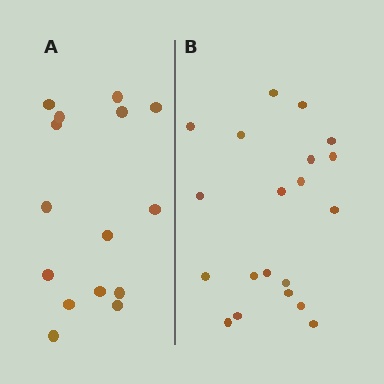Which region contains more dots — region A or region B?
Region B (the right region) has more dots.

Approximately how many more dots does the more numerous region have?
Region B has about 5 more dots than region A.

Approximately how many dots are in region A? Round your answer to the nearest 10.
About 20 dots. (The exact count is 15, which rounds to 20.)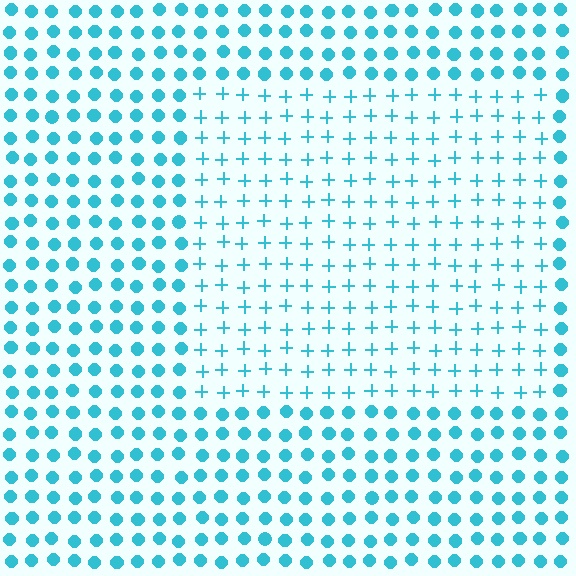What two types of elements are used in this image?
The image uses plus signs inside the rectangle region and circles outside it.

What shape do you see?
I see a rectangle.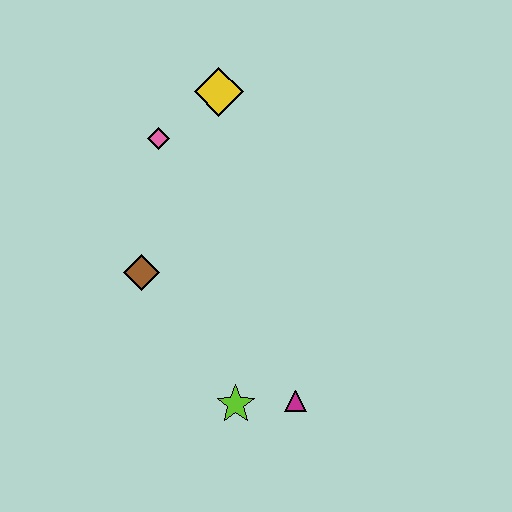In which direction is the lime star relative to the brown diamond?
The lime star is below the brown diamond.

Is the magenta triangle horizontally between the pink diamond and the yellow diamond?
No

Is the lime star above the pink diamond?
No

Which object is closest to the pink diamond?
The yellow diamond is closest to the pink diamond.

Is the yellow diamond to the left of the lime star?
Yes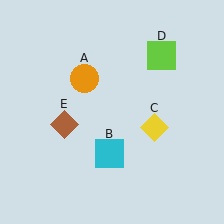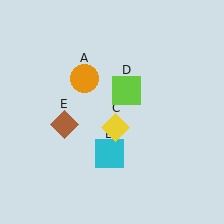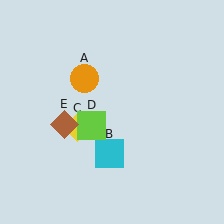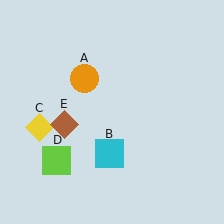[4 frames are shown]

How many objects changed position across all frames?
2 objects changed position: yellow diamond (object C), lime square (object D).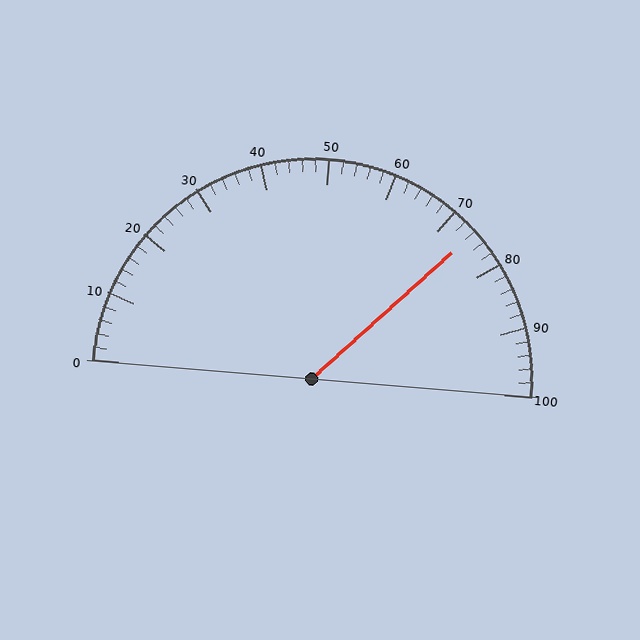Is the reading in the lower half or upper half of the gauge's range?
The reading is in the upper half of the range (0 to 100).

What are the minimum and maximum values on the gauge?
The gauge ranges from 0 to 100.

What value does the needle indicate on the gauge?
The needle indicates approximately 74.